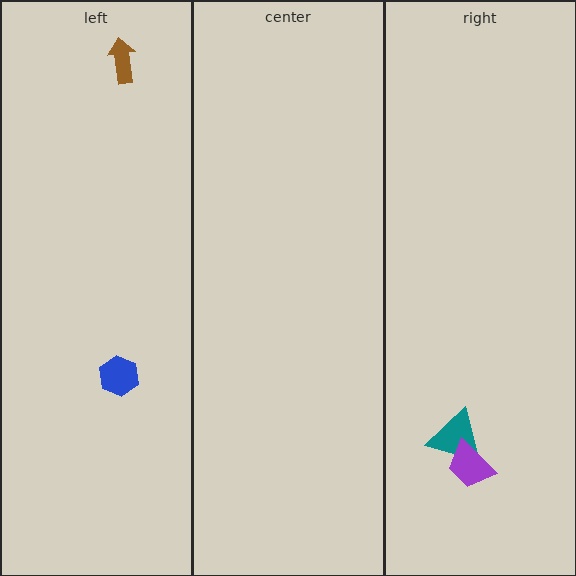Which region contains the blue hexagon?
The left region.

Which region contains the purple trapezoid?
The right region.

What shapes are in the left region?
The brown arrow, the blue hexagon.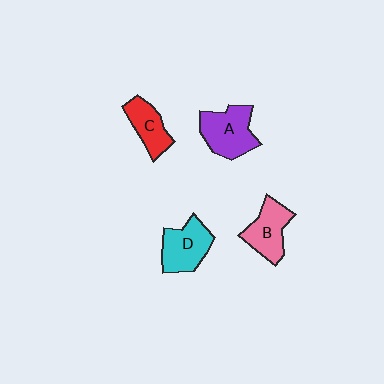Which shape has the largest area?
Shape A (purple).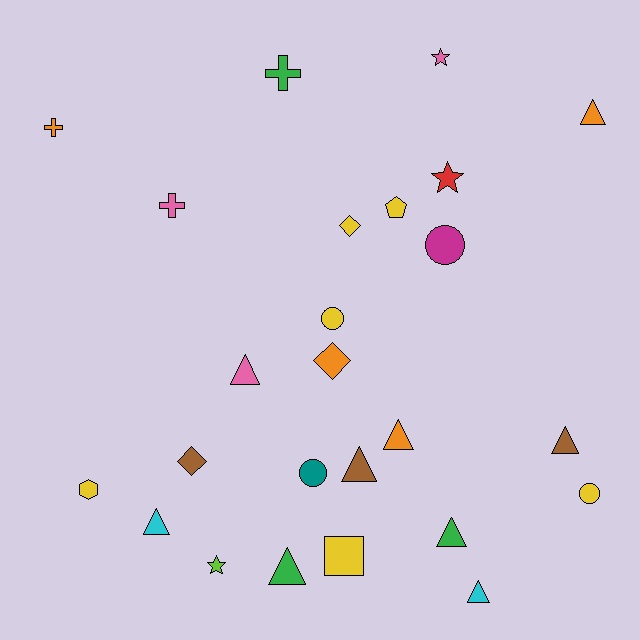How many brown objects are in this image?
There are 3 brown objects.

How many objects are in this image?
There are 25 objects.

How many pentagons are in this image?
There is 1 pentagon.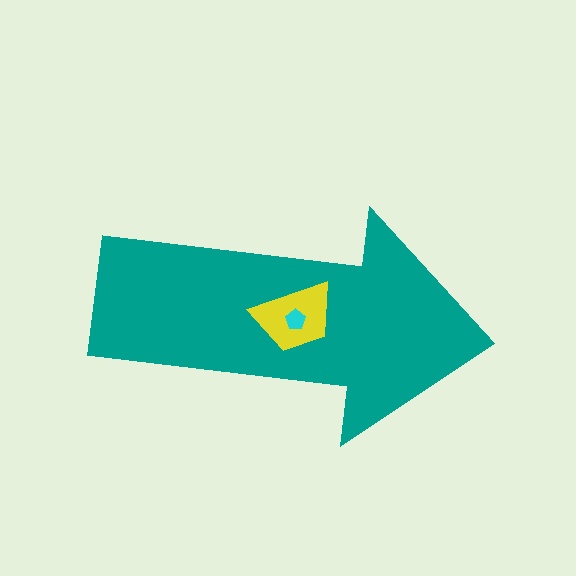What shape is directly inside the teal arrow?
The yellow trapezoid.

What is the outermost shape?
The teal arrow.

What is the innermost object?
The cyan pentagon.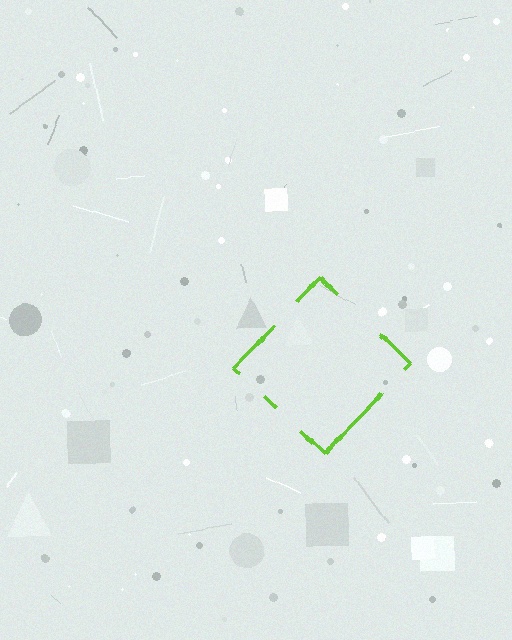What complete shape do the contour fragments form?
The contour fragments form a diamond.